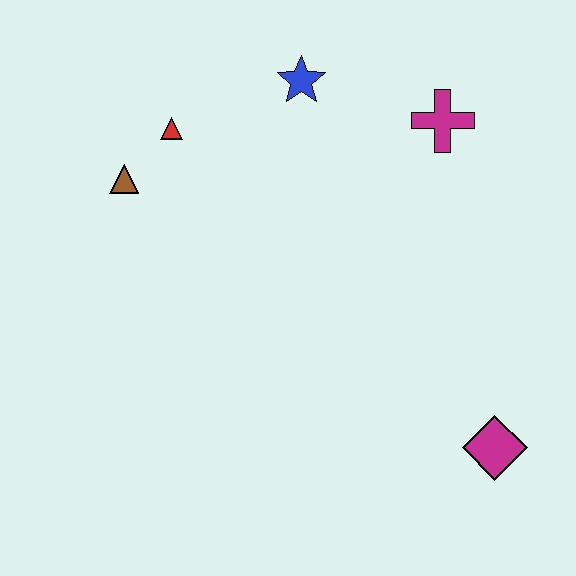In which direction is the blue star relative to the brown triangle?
The blue star is to the right of the brown triangle.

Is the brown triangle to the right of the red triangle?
No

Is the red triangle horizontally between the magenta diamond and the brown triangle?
Yes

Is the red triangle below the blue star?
Yes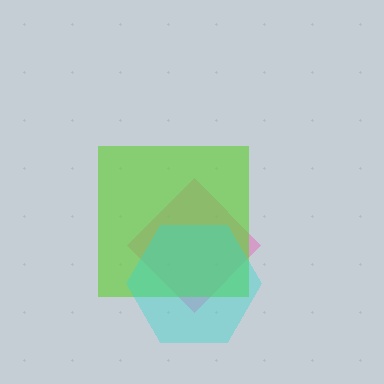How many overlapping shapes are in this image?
There are 3 overlapping shapes in the image.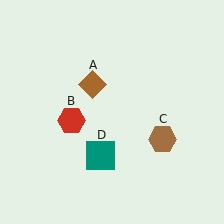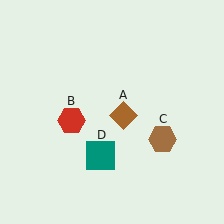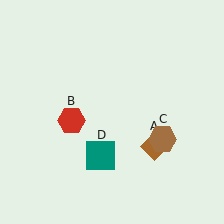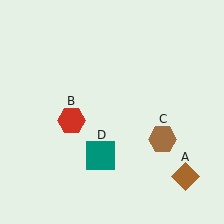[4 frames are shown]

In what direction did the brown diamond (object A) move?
The brown diamond (object A) moved down and to the right.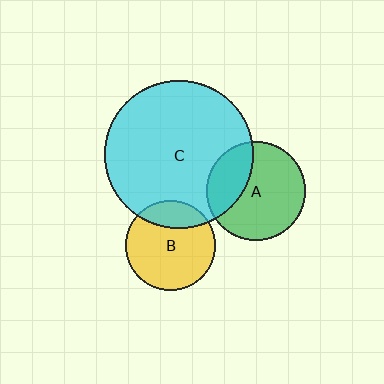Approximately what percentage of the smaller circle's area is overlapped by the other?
Approximately 30%.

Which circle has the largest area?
Circle C (cyan).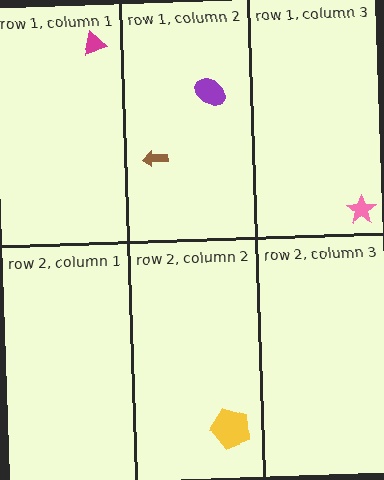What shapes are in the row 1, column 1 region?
The magenta triangle.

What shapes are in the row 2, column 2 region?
The yellow pentagon.